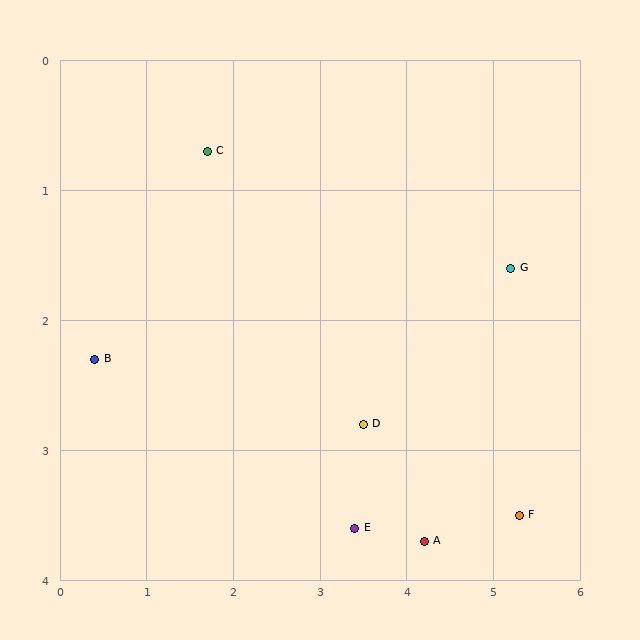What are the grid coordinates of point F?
Point F is at approximately (5.3, 3.5).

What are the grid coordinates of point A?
Point A is at approximately (4.2, 3.7).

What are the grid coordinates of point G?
Point G is at approximately (5.2, 1.6).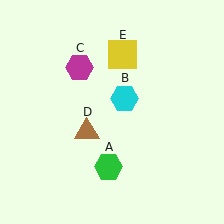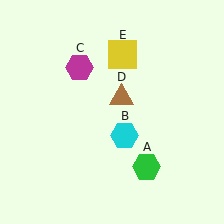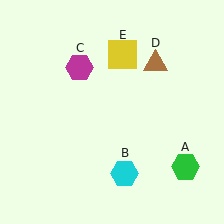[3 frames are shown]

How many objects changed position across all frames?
3 objects changed position: green hexagon (object A), cyan hexagon (object B), brown triangle (object D).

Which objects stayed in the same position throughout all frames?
Magenta hexagon (object C) and yellow square (object E) remained stationary.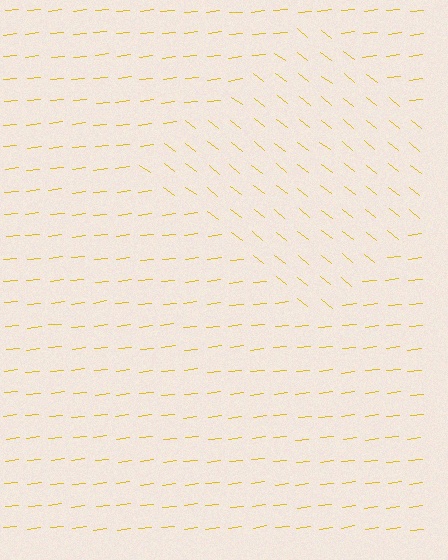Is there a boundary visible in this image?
Yes, there is a texture boundary formed by a change in line orientation.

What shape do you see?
I see a diamond.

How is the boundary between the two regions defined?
The boundary is defined purely by a change in line orientation (approximately 45 degrees difference). All lines are the same color and thickness.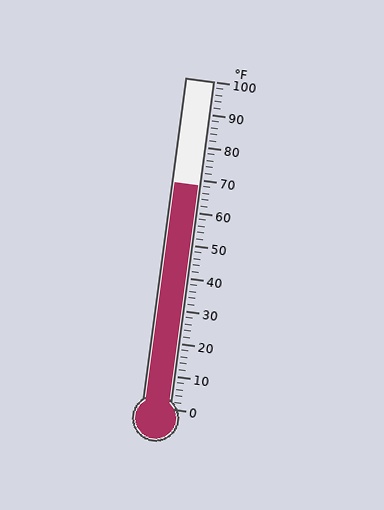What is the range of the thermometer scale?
The thermometer scale ranges from 0°F to 100°F.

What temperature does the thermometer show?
The thermometer shows approximately 68°F.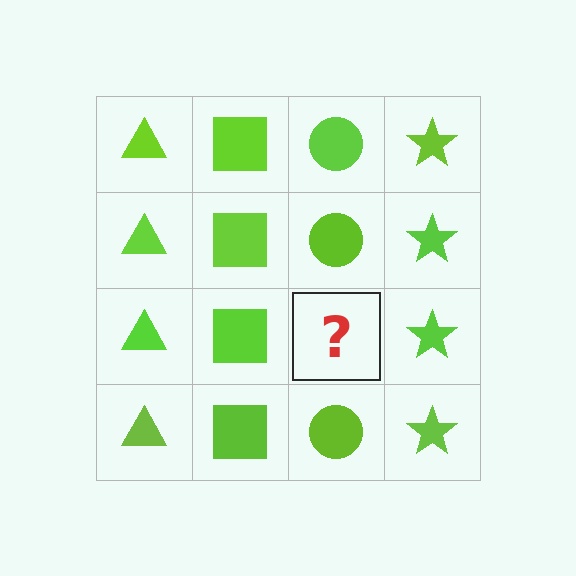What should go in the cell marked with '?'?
The missing cell should contain a lime circle.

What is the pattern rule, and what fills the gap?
The rule is that each column has a consistent shape. The gap should be filled with a lime circle.